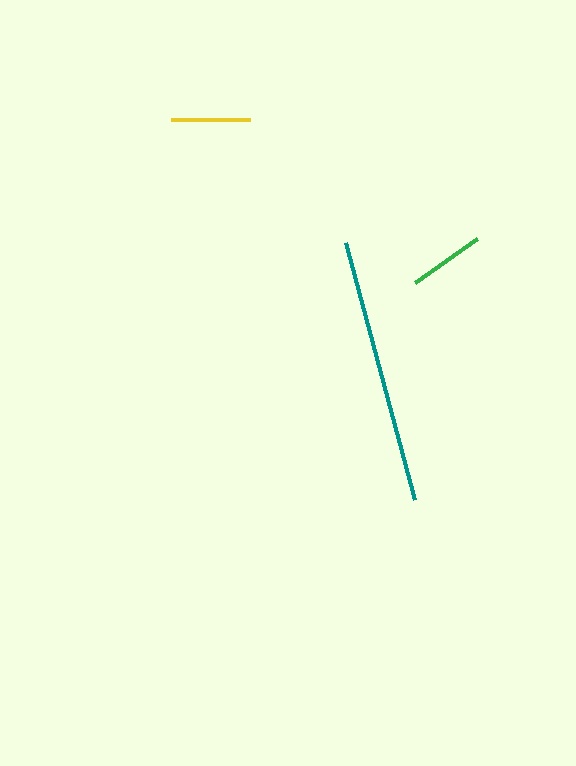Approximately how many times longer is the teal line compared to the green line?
The teal line is approximately 3.5 times the length of the green line.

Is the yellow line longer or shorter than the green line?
The yellow line is longer than the green line.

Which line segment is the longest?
The teal line is the longest at approximately 266 pixels.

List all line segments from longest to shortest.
From longest to shortest: teal, yellow, green.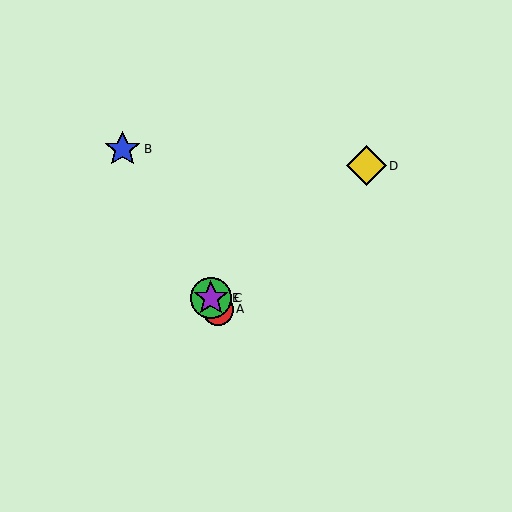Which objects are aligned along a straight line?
Objects A, B, C, E are aligned along a straight line.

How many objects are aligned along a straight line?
4 objects (A, B, C, E) are aligned along a straight line.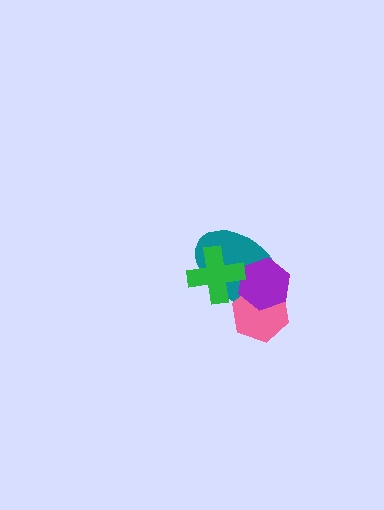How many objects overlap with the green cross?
2 objects overlap with the green cross.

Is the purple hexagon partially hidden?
Yes, it is partially covered by another shape.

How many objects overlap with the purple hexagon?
3 objects overlap with the purple hexagon.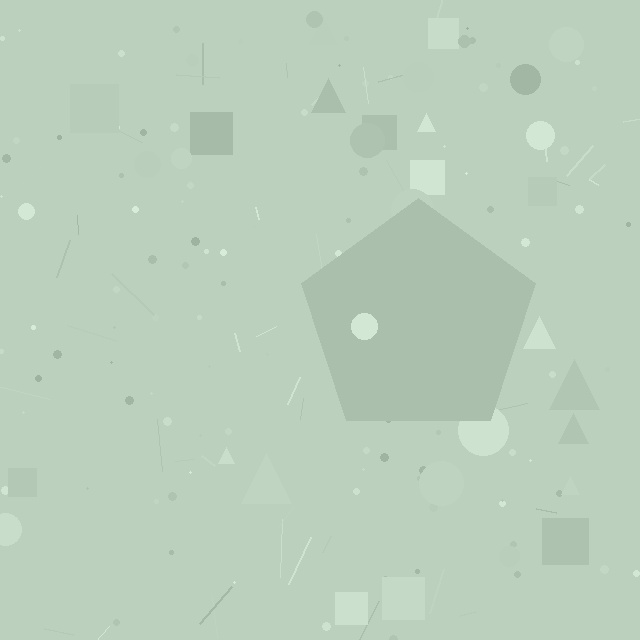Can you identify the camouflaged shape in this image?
The camouflaged shape is a pentagon.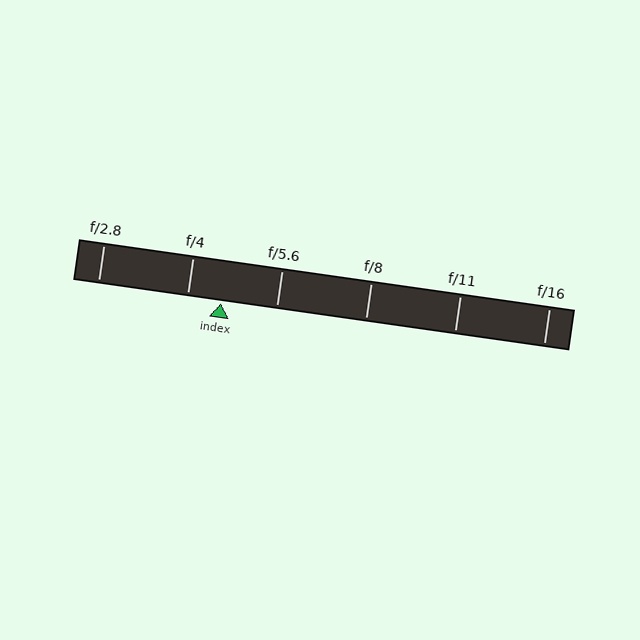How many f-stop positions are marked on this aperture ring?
There are 6 f-stop positions marked.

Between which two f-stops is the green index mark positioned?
The index mark is between f/4 and f/5.6.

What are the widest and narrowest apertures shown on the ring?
The widest aperture shown is f/2.8 and the narrowest is f/16.